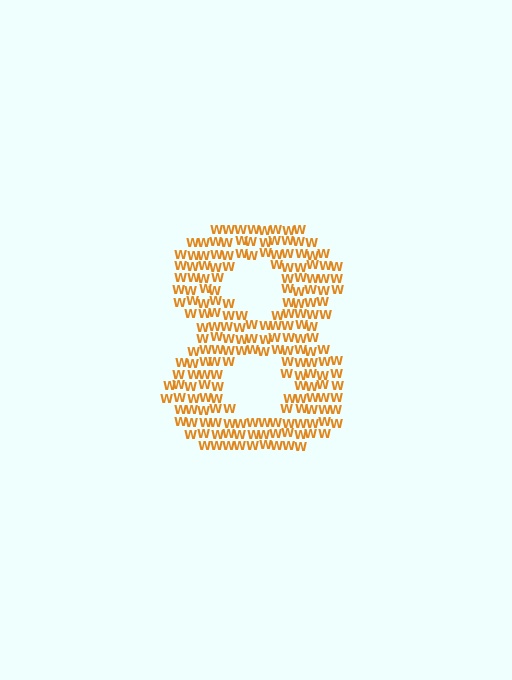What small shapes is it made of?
It is made of small letter W's.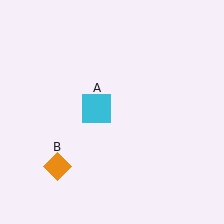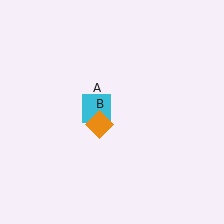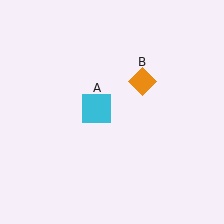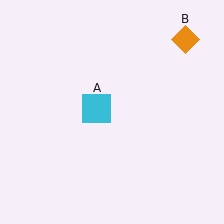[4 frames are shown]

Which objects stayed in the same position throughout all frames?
Cyan square (object A) remained stationary.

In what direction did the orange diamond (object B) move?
The orange diamond (object B) moved up and to the right.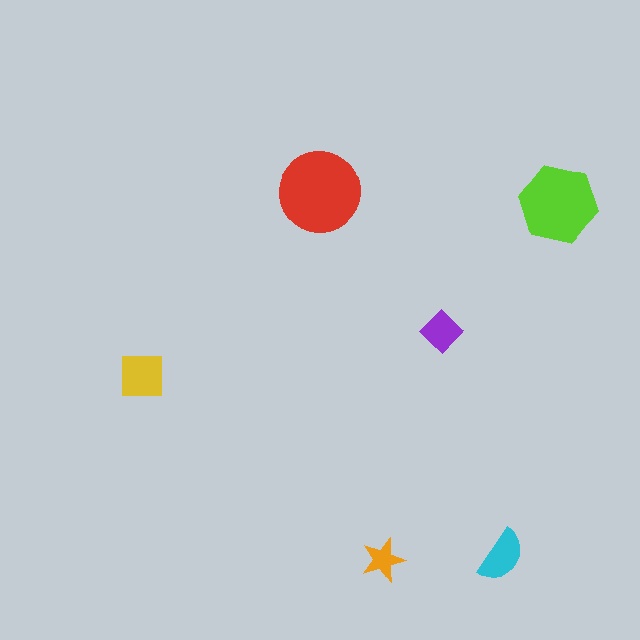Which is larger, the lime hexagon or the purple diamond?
The lime hexagon.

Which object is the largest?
The red circle.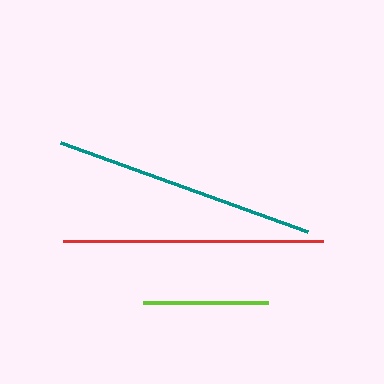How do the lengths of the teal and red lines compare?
The teal and red lines are approximately the same length.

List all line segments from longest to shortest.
From longest to shortest: teal, red, lime.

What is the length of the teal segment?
The teal segment is approximately 263 pixels long.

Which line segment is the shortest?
The lime line is the shortest at approximately 125 pixels.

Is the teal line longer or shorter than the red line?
The teal line is longer than the red line.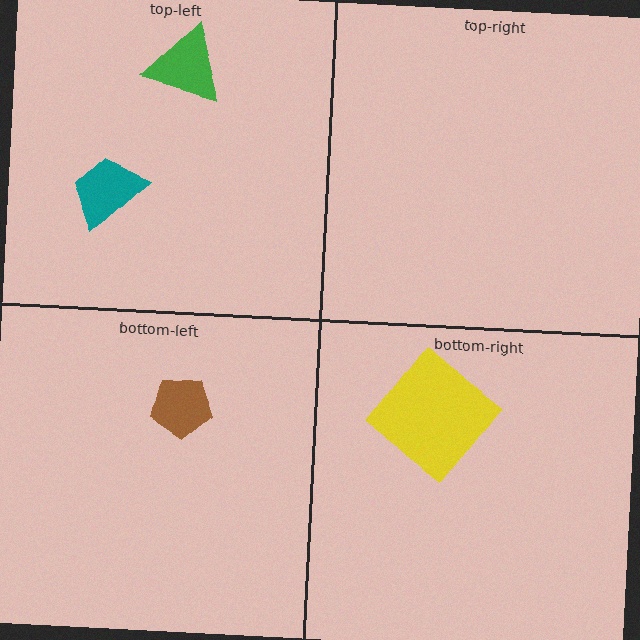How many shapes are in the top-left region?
2.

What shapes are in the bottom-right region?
The yellow diamond.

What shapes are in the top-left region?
The teal trapezoid, the green triangle.